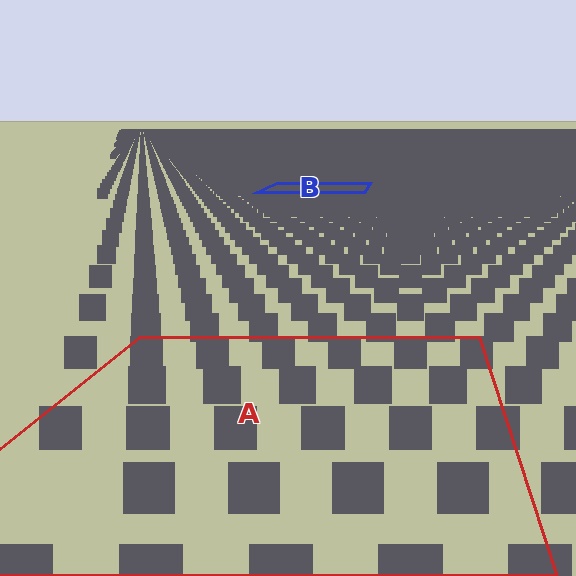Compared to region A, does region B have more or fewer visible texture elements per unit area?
Region B has more texture elements per unit area — they are packed more densely because it is farther away.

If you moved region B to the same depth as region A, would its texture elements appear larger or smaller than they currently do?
They would appear larger. At a closer depth, the same texture elements are projected at a bigger on-screen size.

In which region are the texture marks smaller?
The texture marks are smaller in region B, because it is farther away.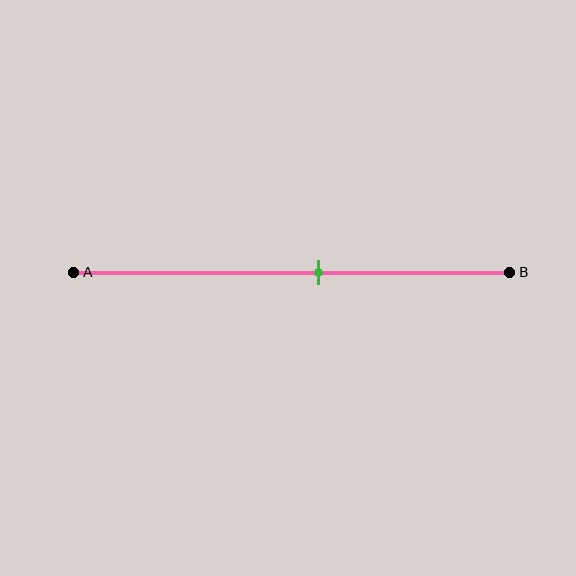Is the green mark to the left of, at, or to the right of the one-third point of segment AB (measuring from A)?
The green mark is to the right of the one-third point of segment AB.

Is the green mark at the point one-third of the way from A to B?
No, the mark is at about 55% from A, not at the 33% one-third point.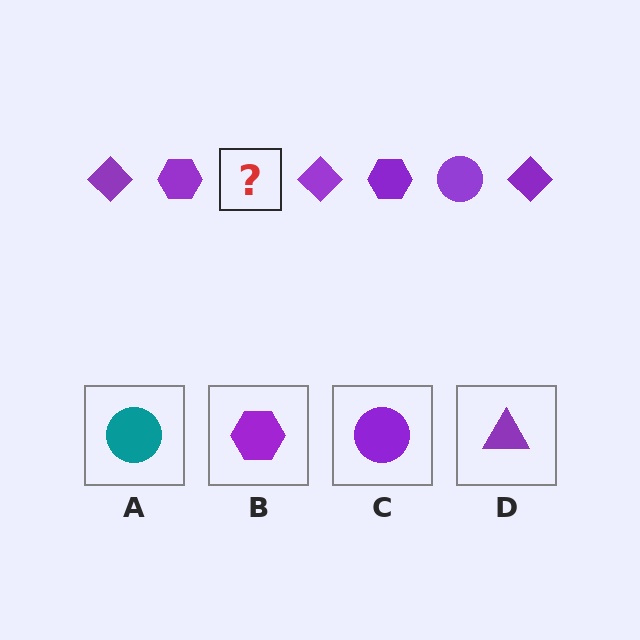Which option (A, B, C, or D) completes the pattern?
C.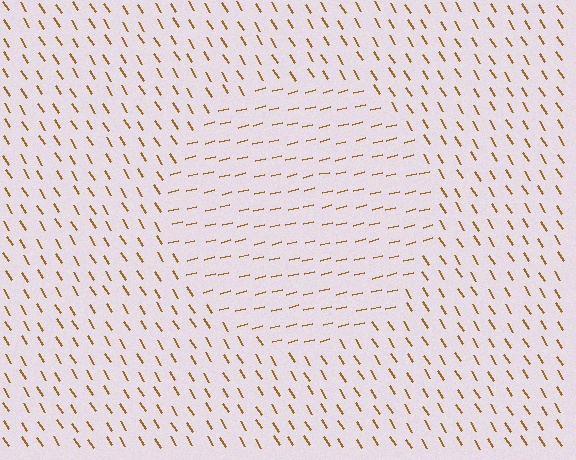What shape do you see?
I see a circle.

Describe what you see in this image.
The image is filled with small brown line segments. A circle region in the image has lines oriented differently from the surrounding lines, creating a visible texture boundary.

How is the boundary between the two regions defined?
The boundary is defined purely by a change in line orientation (approximately 71 degrees difference). All lines are the same color and thickness.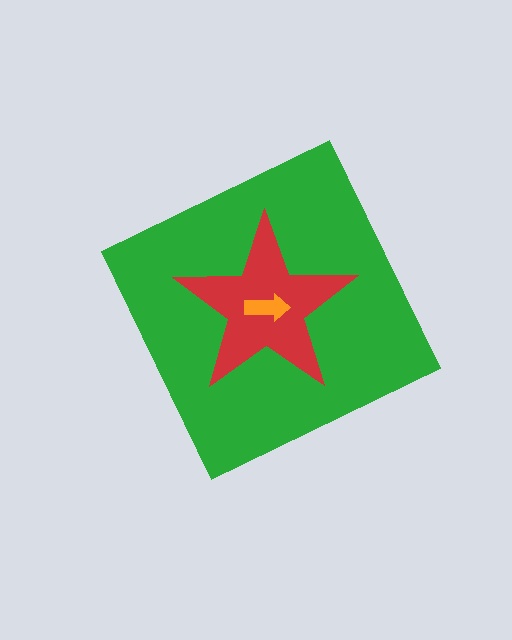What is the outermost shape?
The green diamond.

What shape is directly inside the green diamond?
The red star.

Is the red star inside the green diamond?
Yes.